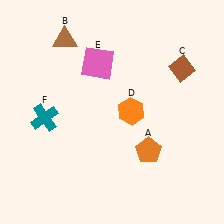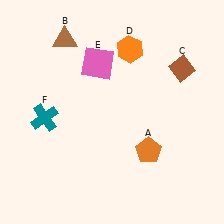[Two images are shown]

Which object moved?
The orange hexagon (D) moved up.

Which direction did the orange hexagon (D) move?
The orange hexagon (D) moved up.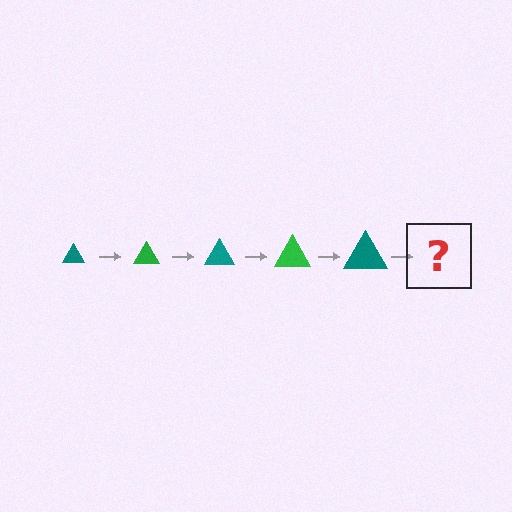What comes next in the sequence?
The next element should be a green triangle, larger than the previous one.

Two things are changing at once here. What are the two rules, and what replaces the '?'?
The two rules are that the triangle grows larger each step and the color cycles through teal and green. The '?' should be a green triangle, larger than the previous one.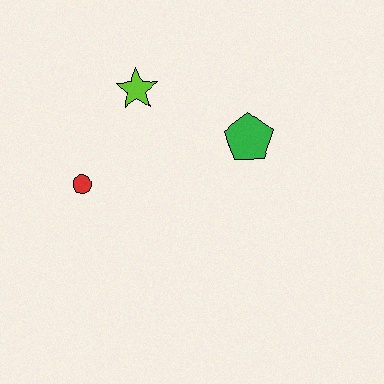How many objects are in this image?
There are 3 objects.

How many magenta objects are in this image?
There are no magenta objects.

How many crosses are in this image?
There are no crosses.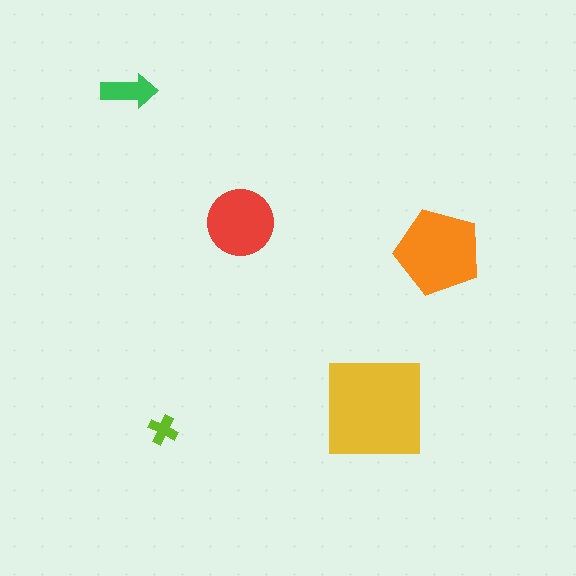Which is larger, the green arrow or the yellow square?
The yellow square.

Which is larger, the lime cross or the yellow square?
The yellow square.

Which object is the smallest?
The lime cross.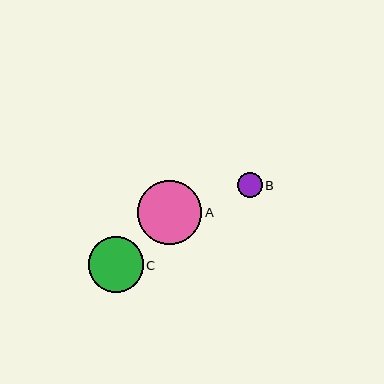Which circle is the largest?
Circle A is the largest with a size of approximately 64 pixels.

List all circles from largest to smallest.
From largest to smallest: A, C, B.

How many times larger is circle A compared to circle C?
Circle A is approximately 1.2 times the size of circle C.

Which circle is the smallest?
Circle B is the smallest with a size of approximately 25 pixels.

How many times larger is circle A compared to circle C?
Circle A is approximately 1.2 times the size of circle C.